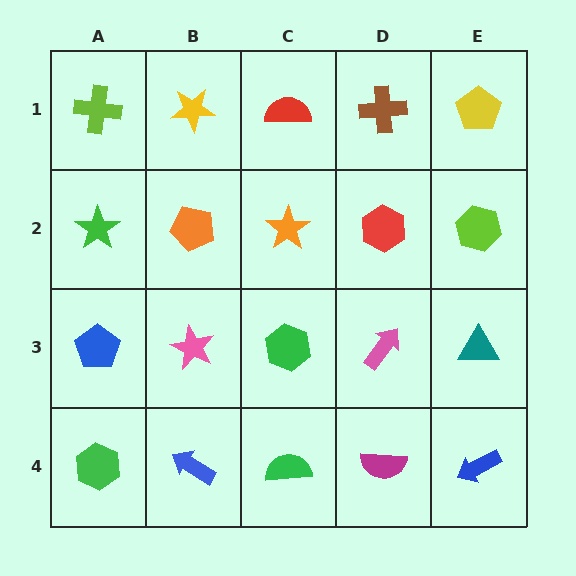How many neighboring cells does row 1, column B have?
3.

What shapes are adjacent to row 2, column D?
A brown cross (row 1, column D), a pink arrow (row 3, column D), an orange star (row 2, column C), a lime hexagon (row 2, column E).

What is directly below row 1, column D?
A red hexagon.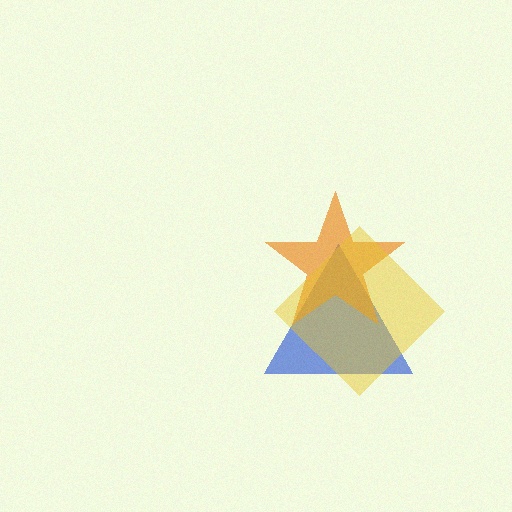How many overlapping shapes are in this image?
There are 3 overlapping shapes in the image.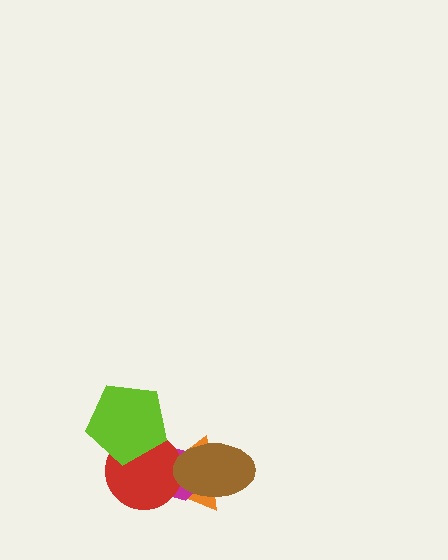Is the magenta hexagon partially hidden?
Yes, it is partially covered by another shape.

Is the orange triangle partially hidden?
Yes, it is partially covered by another shape.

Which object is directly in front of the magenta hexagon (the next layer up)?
The red circle is directly in front of the magenta hexagon.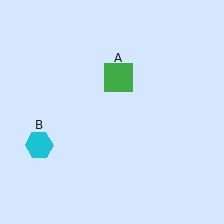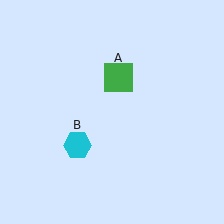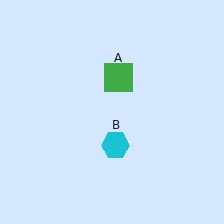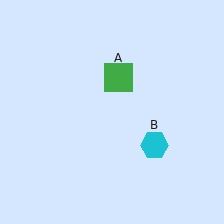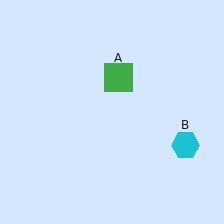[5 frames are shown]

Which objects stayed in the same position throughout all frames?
Green square (object A) remained stationary.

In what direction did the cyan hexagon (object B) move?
The cyan hexagon (object B) moved right.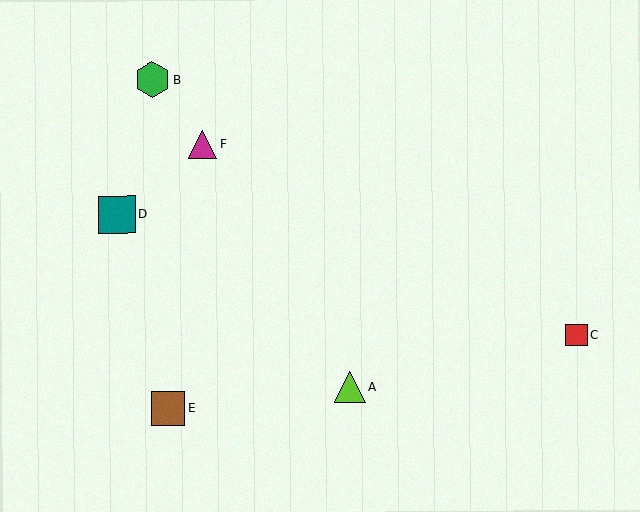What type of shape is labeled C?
Shape C is a red square.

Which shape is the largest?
The teal square (labeled D) is the largest.